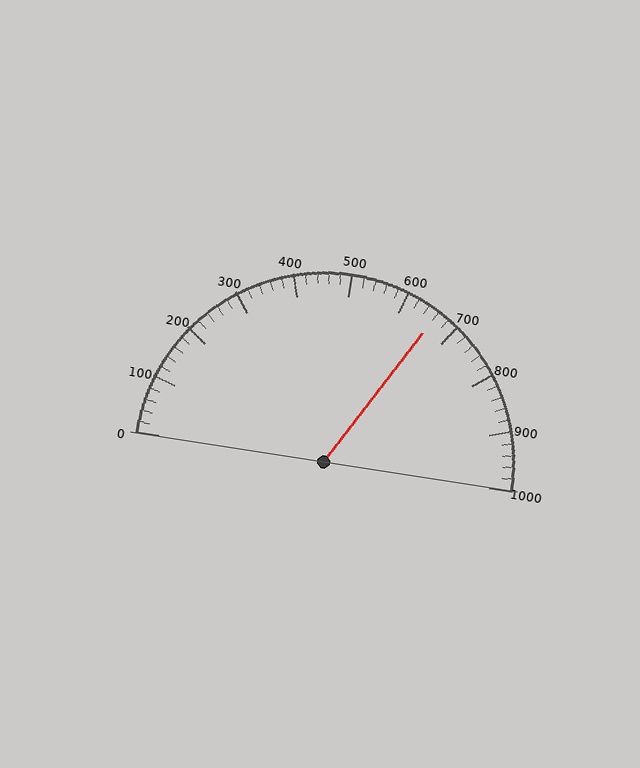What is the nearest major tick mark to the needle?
The nearest major tick mark is 700.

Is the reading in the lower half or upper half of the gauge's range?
The reading is in the upper half of the range (0 to 1000).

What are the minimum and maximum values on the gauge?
The gauge ranges from 0 to 1000.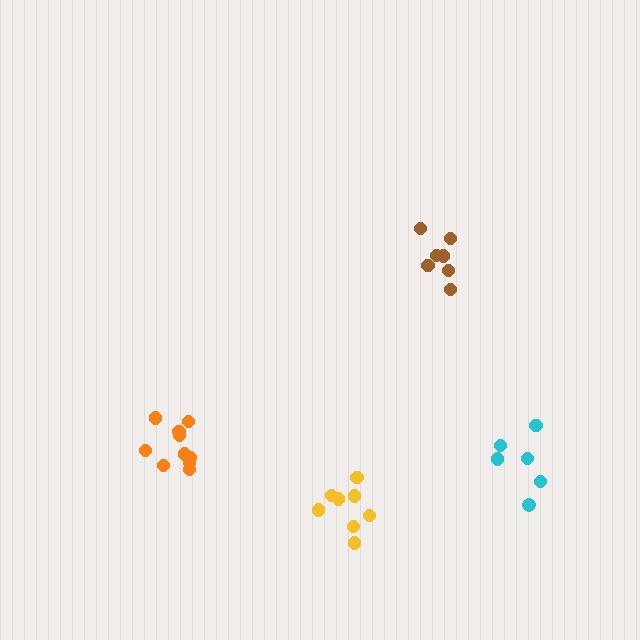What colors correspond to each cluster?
The clusters are colored: cyan, yellow, orange, brown.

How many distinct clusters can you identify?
There are 4 distinct clusters.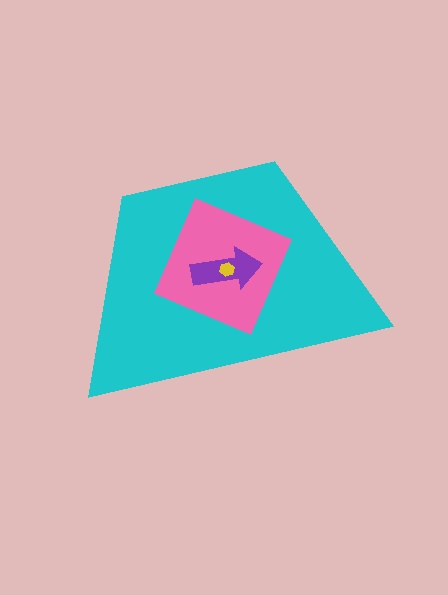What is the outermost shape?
The cyan trapezoid.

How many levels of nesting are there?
4.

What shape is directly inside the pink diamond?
The purple arrow.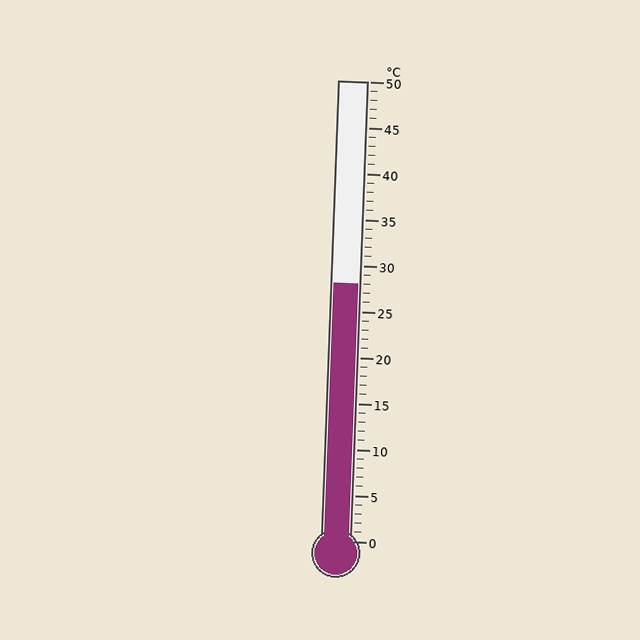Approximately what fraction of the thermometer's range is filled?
The thermometer is filled to approximately 55% of its range.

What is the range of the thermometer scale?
The thermometer scale ranges from 0°C to 50°C.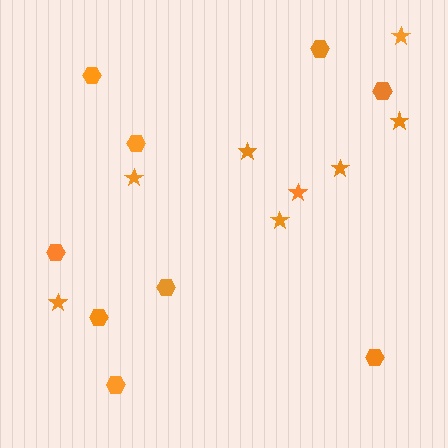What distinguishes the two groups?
There are 2 groups: one group of stars (8) and one group of hexagons (9).